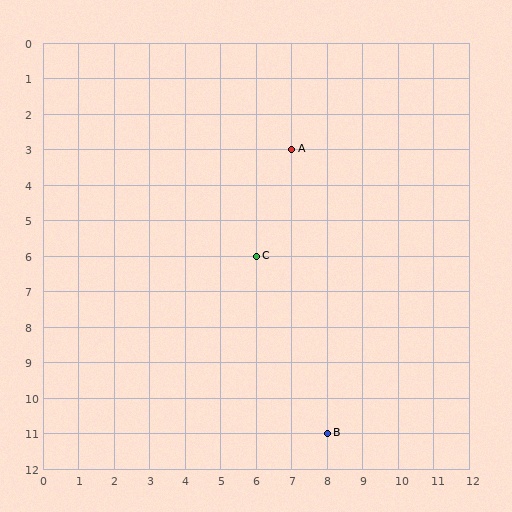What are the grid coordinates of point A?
Point A is at grid coordinates (7, 3).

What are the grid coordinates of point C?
Point C is at grid coordinates (6, 6).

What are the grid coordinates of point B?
Point B is at grid coordinates (8, 11).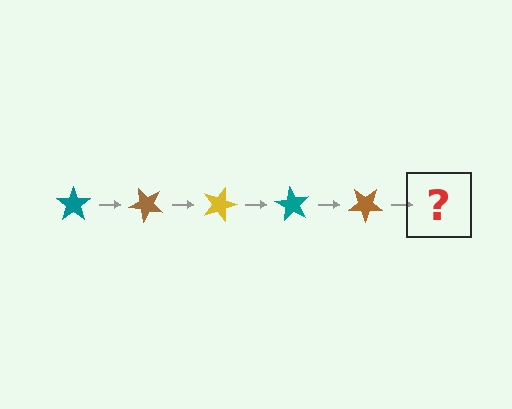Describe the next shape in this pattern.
It should be a yellow star, rotated 225 degrees from the start.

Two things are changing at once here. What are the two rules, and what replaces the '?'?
The two rules are that it rotates 45 degrees each step and the color cycles through teal, brown, and yellow. The '?' should be a yellow star, rotated 225 degrees from the start.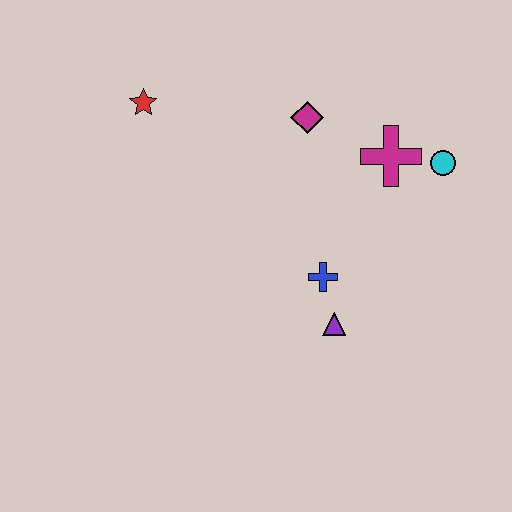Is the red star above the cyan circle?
Yes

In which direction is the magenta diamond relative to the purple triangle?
The magenta diamond is above the purple triangle.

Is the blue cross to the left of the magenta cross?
Yes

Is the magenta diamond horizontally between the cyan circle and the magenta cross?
No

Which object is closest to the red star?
The magenta diamond is closest to the red star.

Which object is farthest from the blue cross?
The red star is farthest from the blue cross.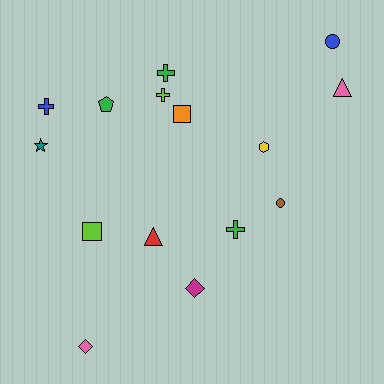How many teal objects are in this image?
There is 1 teal object.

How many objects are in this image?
There are 15 objects.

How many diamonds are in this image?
There are 2 diamonds.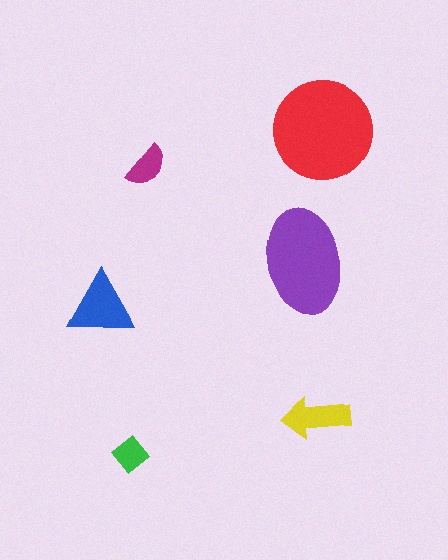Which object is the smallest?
The green diamond.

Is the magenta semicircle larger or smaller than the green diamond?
Larger.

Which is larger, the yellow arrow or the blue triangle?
The blue triangle.